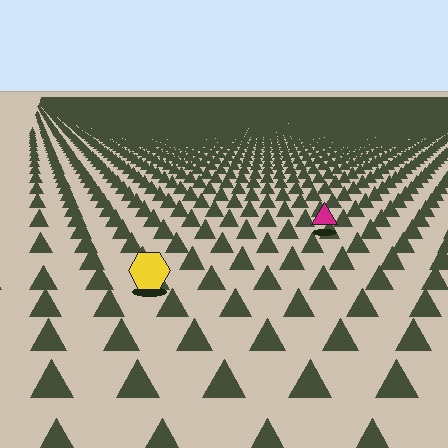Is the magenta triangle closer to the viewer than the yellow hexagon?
No. The yellow hexagon is closer — you can tell from the texture gradient: the ground texture is coarser near it.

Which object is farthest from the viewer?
The magenta triangle is farthest from the viewer. It appears smaller and the ground texture around it is denser.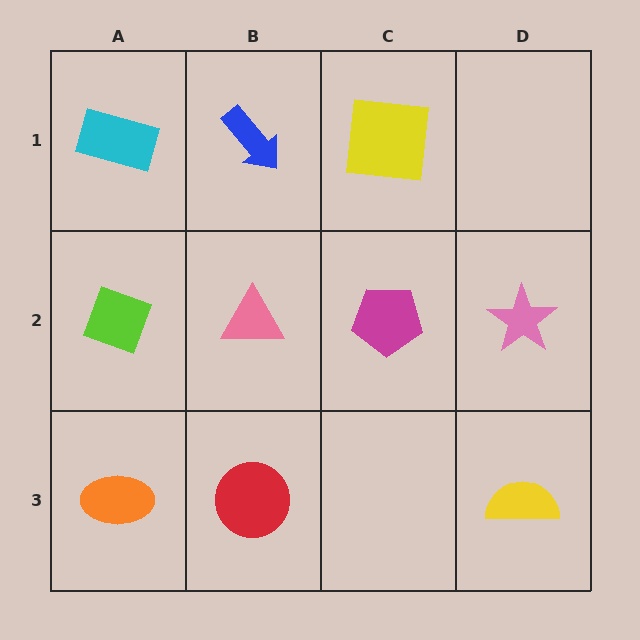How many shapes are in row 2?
4 shapes.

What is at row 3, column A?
An orange ellipse.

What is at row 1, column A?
A cyan rectangle.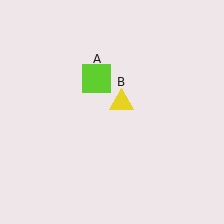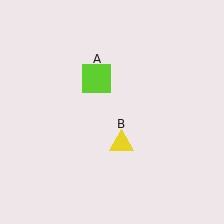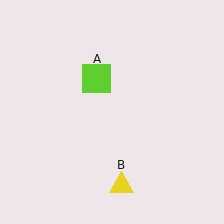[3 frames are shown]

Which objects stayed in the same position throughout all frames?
Lime square (object A) remained stationary.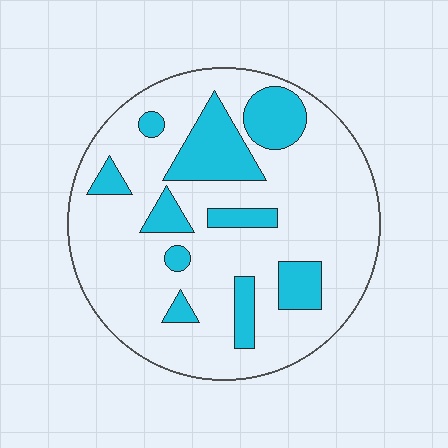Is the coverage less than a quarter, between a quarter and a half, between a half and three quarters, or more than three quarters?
Less than a quarter.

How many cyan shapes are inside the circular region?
10.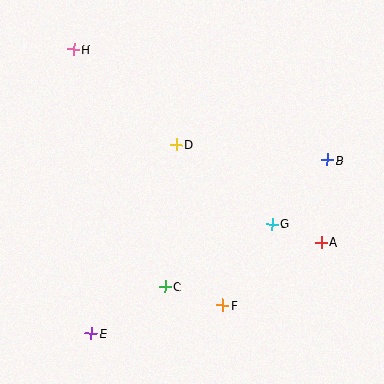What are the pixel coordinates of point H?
Point H is at (74, 49).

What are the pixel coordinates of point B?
Point B is at (327, 160).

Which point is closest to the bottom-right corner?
Point A is closest to the bottom-right corner.